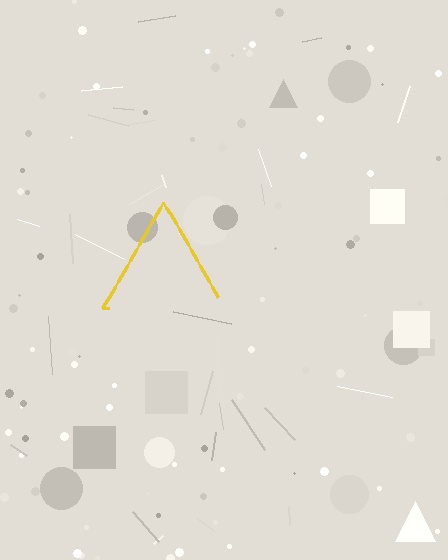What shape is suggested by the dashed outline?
The dashed outline suggests a triangle.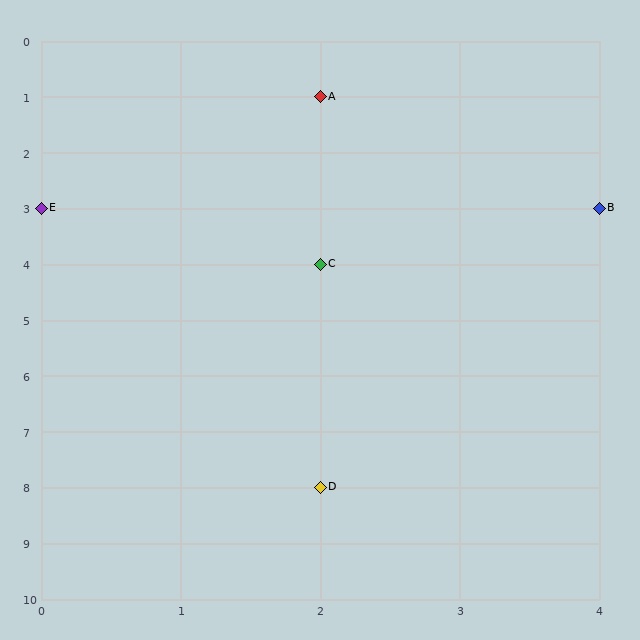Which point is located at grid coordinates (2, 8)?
Point D is at (2, 8).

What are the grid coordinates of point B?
Point B is at grid coordinates (4, 3).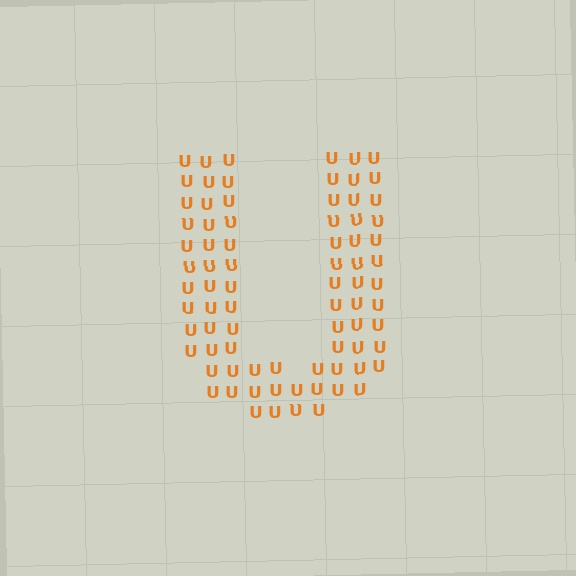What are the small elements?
The small elements are letter U's.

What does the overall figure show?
The overall figure shows the letter U.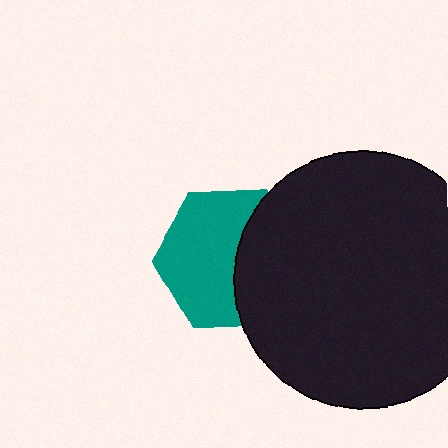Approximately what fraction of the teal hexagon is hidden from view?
Roughly 40% of the teal hexagon is hidden behind the black circle.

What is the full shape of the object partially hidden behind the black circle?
The partially hidden object is a teal hexagon.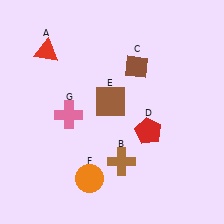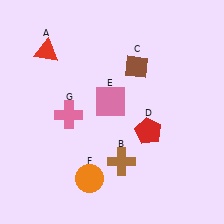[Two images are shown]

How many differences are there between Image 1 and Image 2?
There is 1 difference between the two images.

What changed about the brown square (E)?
In Image 1, E is brown. In Image 2, it changed to pink.